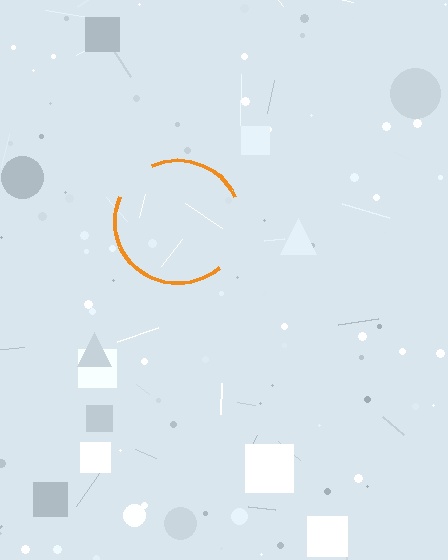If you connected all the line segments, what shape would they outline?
They would outline a circle.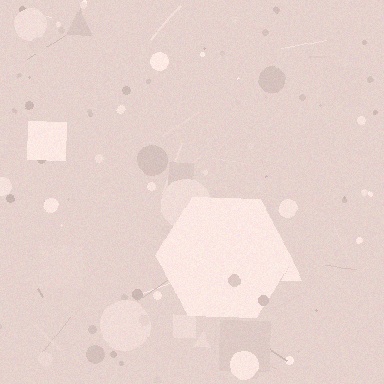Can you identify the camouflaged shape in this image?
The camouflaged shape is a hexagon.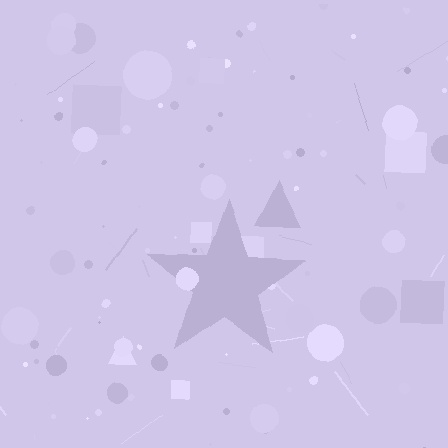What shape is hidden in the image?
A star is hidden in the image.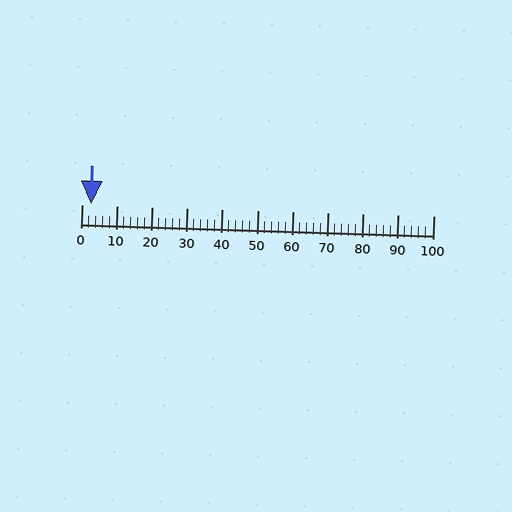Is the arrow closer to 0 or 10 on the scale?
The arrow is closer to 0.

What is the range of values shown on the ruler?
The ruler shows values from 0 to 100.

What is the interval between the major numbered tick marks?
The major tick marks are spaced 10 units apart.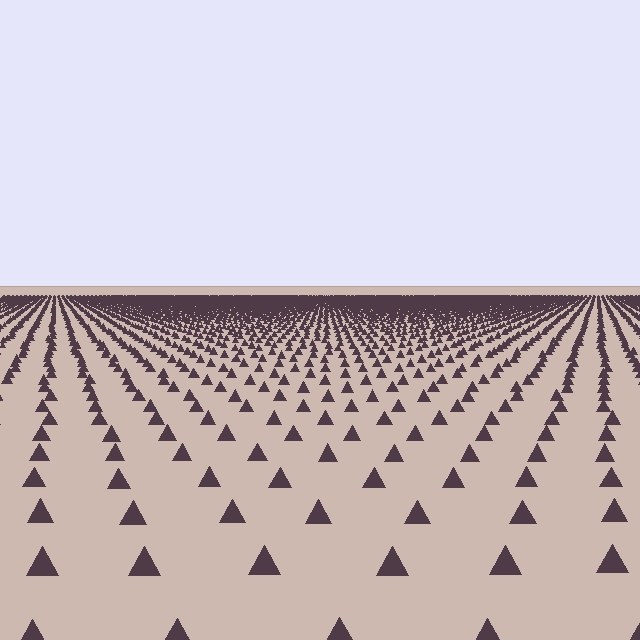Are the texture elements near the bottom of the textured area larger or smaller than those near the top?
Larger. Near the bottom, elements are closer to the viewer and appear at a bigger on-screen size.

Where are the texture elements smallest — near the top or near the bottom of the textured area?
Near the top.